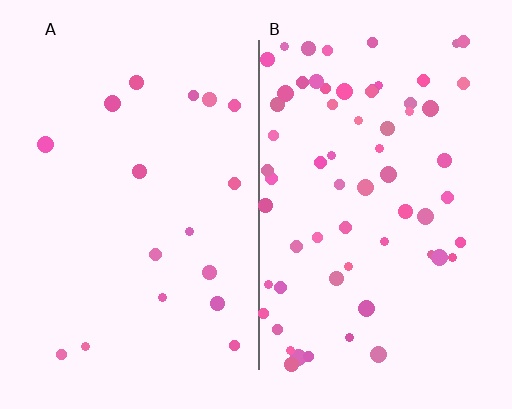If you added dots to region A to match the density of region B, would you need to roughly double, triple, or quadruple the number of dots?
Approximately quadruple.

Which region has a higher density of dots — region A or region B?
B (the right).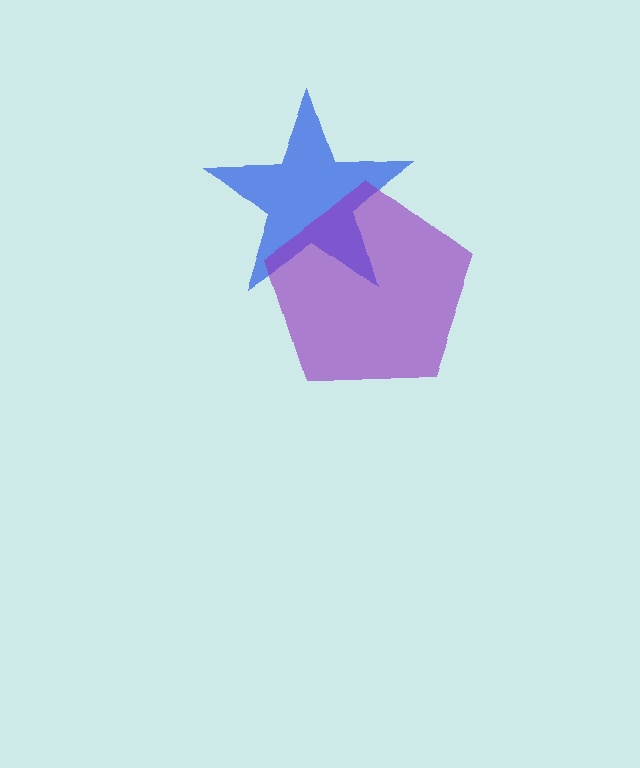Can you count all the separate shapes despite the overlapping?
Yes, there are 2 separate shapes.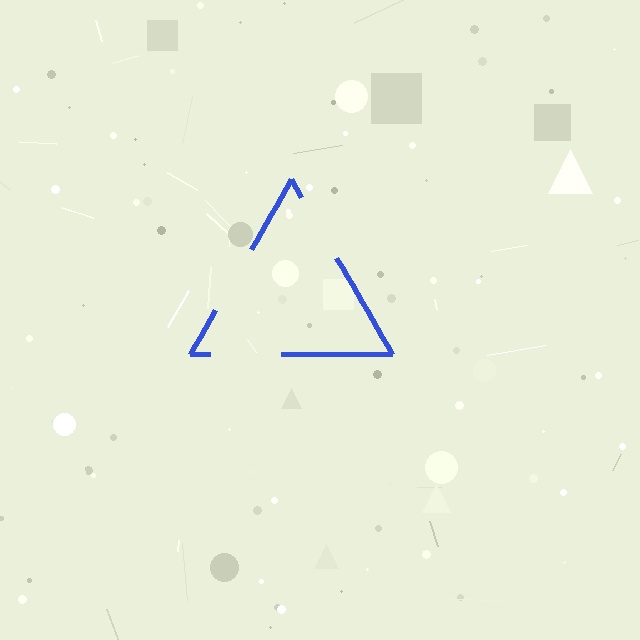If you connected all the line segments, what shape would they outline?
They would outline a triangle.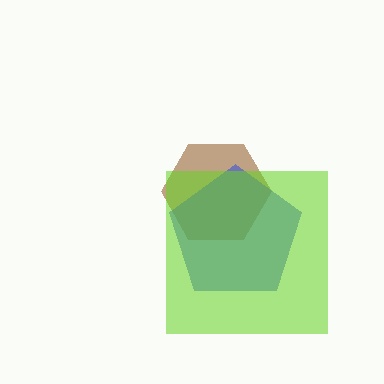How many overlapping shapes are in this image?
There are 3 overlapping shapes in the image.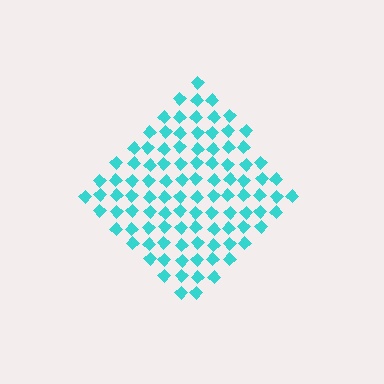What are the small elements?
The small elements are diamonds.